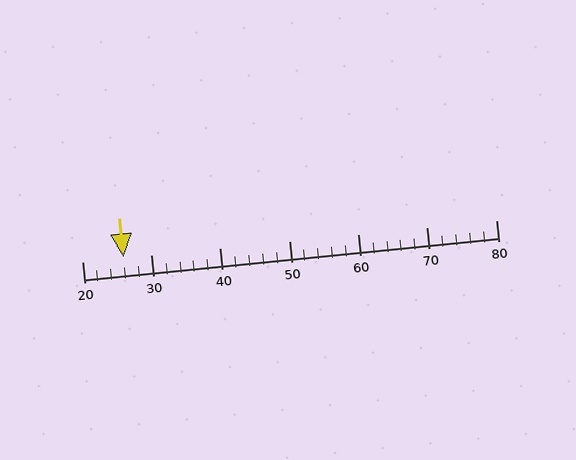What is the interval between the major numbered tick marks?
The major tick marks are spaced 10 units apart.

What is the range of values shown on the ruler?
The ruler shows values from 20 to 80.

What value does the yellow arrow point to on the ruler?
The yellow arrow points to approximately 26.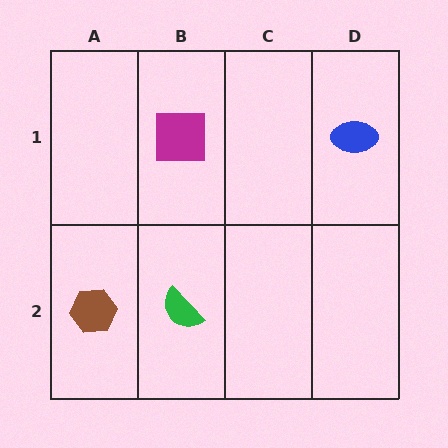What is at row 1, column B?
A magenta square.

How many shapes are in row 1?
2 shapes.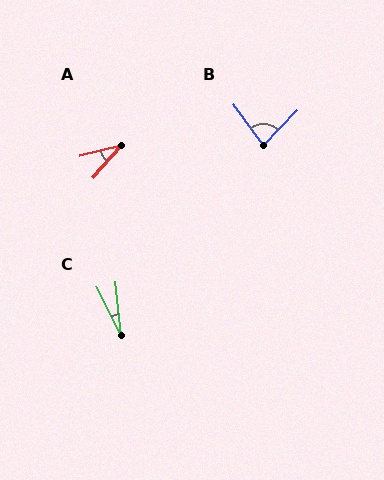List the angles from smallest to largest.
C (21°), A (35°), B (81°).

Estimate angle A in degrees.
Approximately 35 degrees.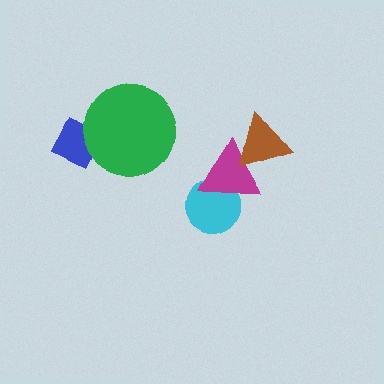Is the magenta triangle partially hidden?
Yes, it is partially covered by another shape.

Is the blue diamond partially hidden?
Yes, it is partially covered by another shape.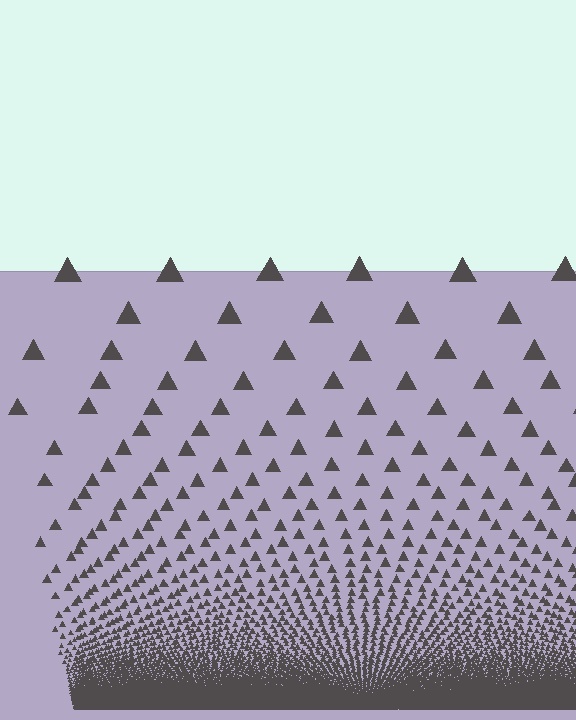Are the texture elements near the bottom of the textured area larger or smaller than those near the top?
Smaller. The gradient is inverted — elements near the bottom are smaller and denser.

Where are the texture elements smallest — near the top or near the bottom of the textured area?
Near the bottom.